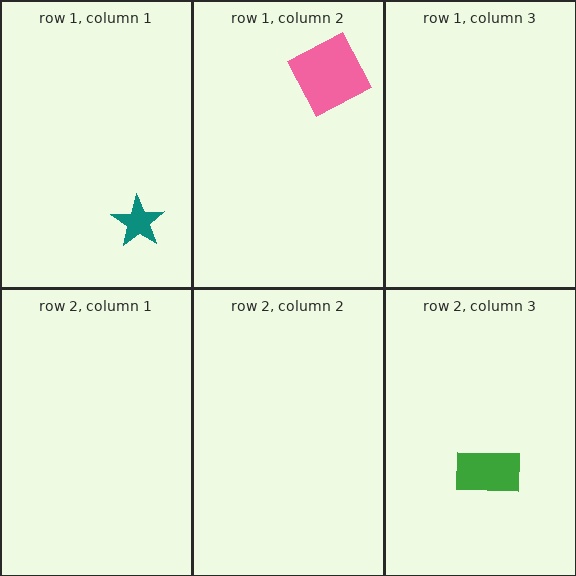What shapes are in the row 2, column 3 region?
The green rectangle.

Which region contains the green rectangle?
The row 2, column 3 region.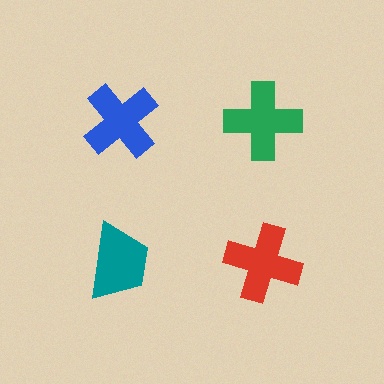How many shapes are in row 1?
2 shapes.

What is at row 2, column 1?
A teal trapezoid.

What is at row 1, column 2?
A green cross.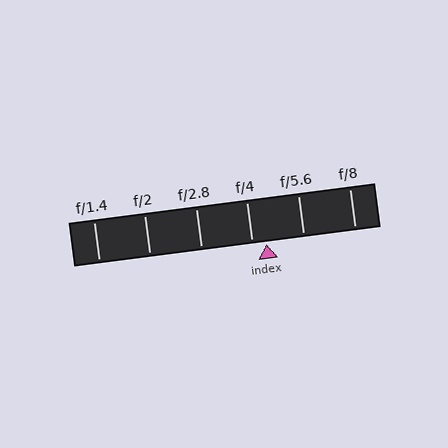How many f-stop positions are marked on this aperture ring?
There are 6 f-stop positions marked.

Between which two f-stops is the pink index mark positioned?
The index mark is between f/4 and f/5.6.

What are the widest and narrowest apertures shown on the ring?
The widest aperture shown is f/1.4 and the narrowest is f/8.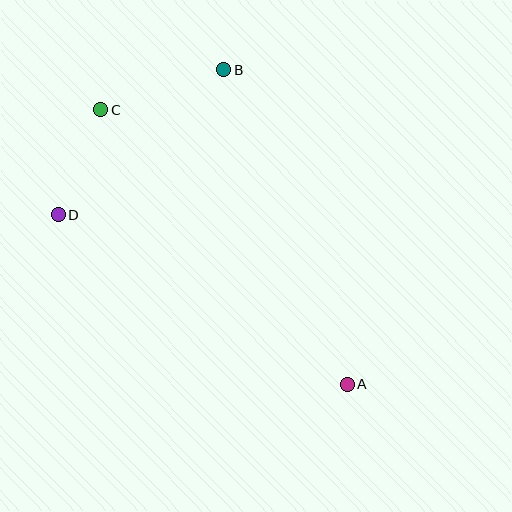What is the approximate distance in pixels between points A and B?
The distance between A and B is approximately 338 pixels.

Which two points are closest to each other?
Points C and D are closest to each other.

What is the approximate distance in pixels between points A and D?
The distance between A and D is approximately 335 pixels.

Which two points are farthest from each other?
Points A and C are farthest from each other.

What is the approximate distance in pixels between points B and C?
The distance between B and C is approximately 130 pixels.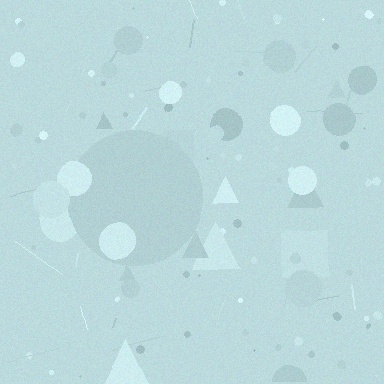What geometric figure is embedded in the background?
A circle is embedded in the background.